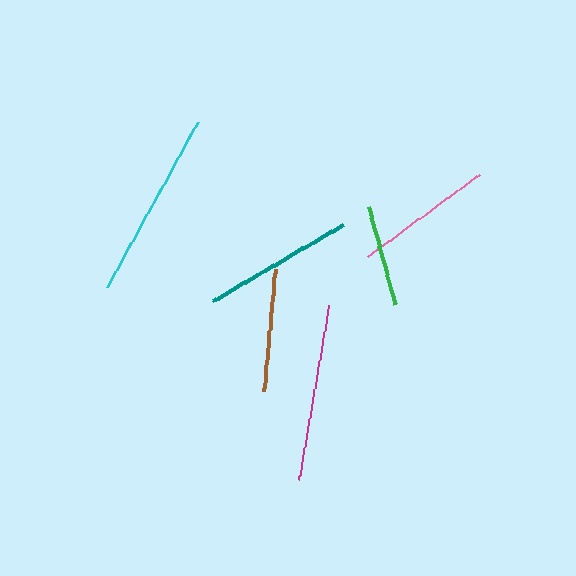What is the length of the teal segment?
The teal segment is approximately 151 pixels long.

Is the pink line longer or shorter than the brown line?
The pink line is longer than the brown line.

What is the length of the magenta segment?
The magenta segment is approximately 177 pixels long.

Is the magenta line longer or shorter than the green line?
The magenta line is longer than the green line.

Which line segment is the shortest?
The green line is the shortest at approximately 101 pixels.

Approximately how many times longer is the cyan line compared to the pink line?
The cyan line is approximately 1.4 times the length of the pink line.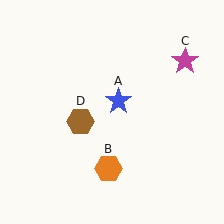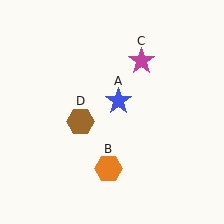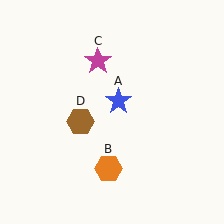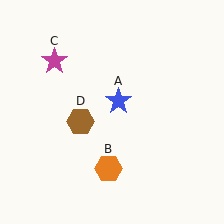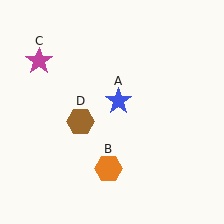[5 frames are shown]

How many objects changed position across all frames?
1 object changed position: magenta star (object C).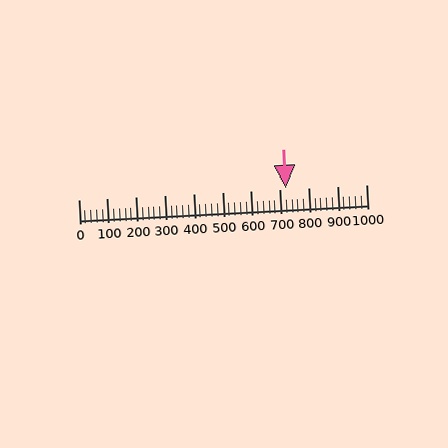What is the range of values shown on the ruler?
The ruler shows values from 0 to 1000.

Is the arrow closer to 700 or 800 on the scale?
The arrow is closer to 700.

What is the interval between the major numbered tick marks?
The major tick marks are spaced 100 units apart.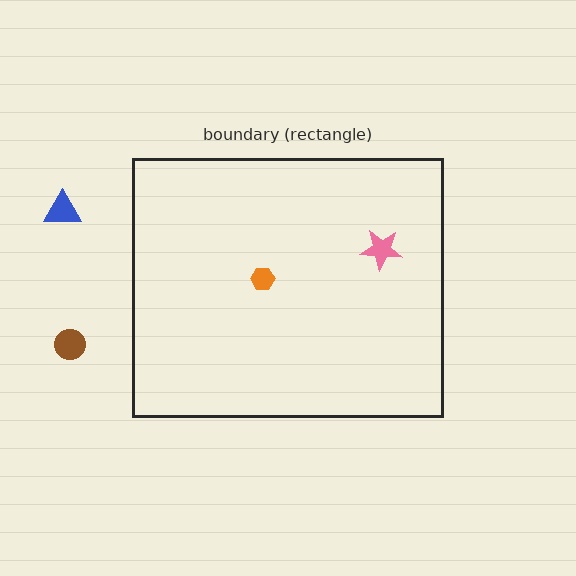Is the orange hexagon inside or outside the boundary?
Inside.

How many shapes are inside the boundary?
2 inside, 2 outside.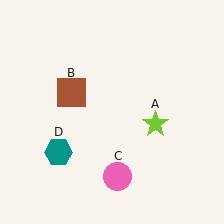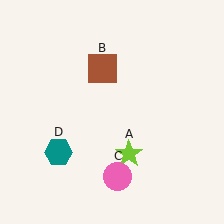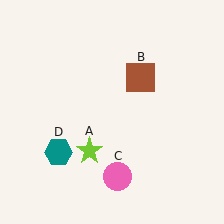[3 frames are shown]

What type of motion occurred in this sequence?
The lime star (object A), brown square (object B) rotated clockwise around the center of the scene.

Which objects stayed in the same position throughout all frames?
Pink circle (object C) and teal hexagon (object D) remained stationary.